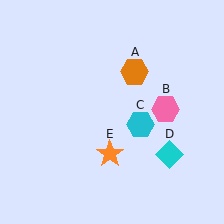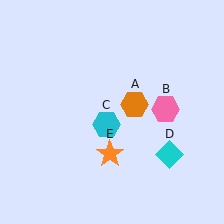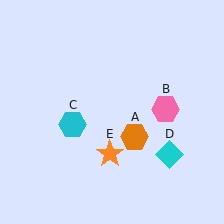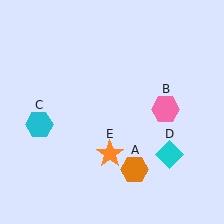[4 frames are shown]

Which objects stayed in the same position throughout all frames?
Pink hexagon (object B) and cyan diamond (object D) and orange star (object E) remained stationary.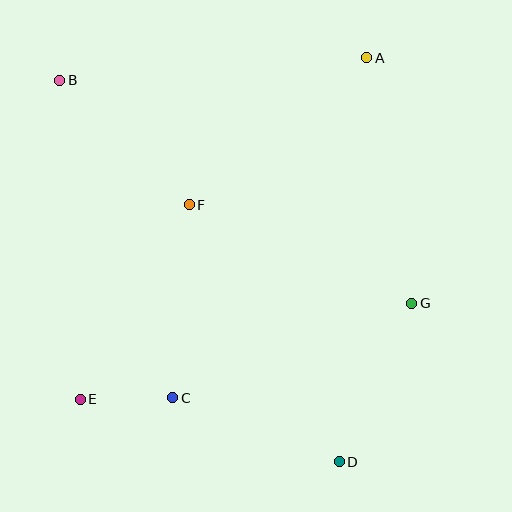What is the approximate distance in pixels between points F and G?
The distance between F and G is approximately 243 pixels.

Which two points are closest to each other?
Points C and E are closest to each other.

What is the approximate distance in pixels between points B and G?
The distance between B and G is approximately 416 pixels.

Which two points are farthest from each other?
Points B and D are farthest from each other.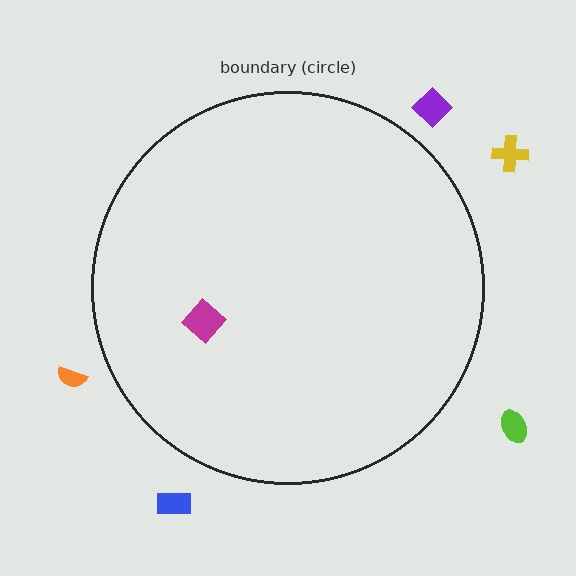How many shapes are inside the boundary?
1 inside, 5 outside.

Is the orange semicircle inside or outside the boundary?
Outside.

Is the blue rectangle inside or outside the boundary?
Outside.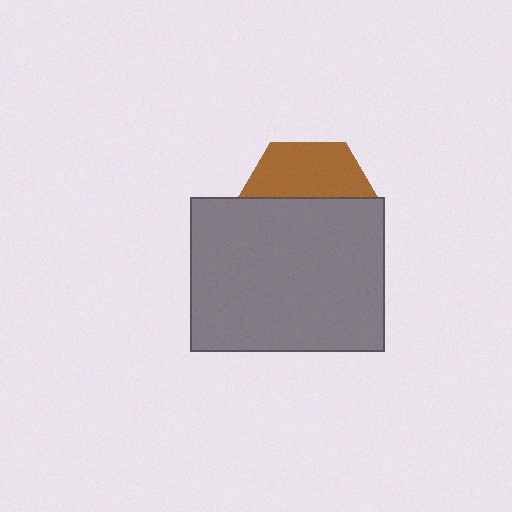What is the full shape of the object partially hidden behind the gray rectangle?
The partially hidden object is a brown hexagon.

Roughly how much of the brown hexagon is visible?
A small part of it is visible (roughly 40%).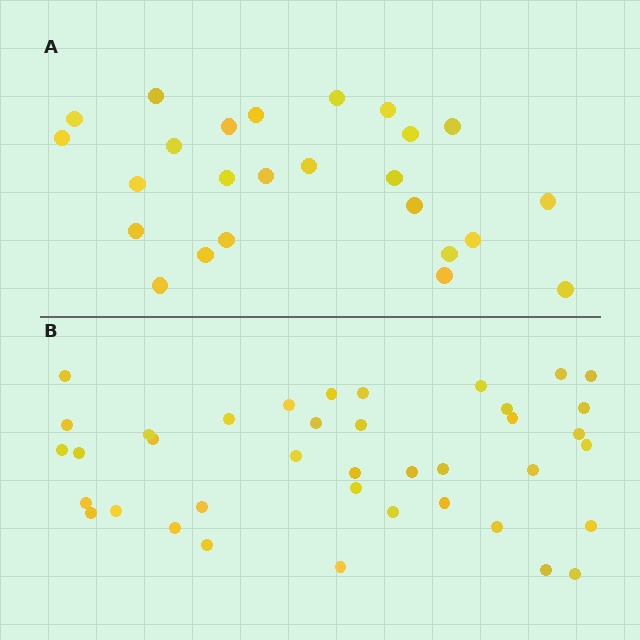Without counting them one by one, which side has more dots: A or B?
Region B (the bottom region) has more dots.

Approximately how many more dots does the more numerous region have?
Region B has approximately 15 more dots than region A.